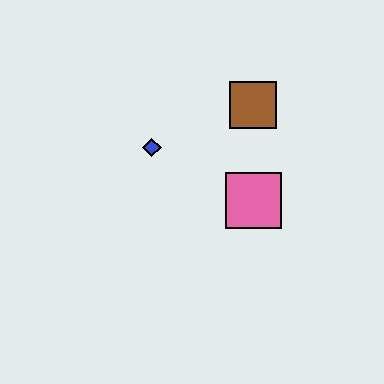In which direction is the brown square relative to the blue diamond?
The brown square is to the right of the blue diamond.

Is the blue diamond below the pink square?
No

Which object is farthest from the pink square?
The blue diamond is farthest from the pink square.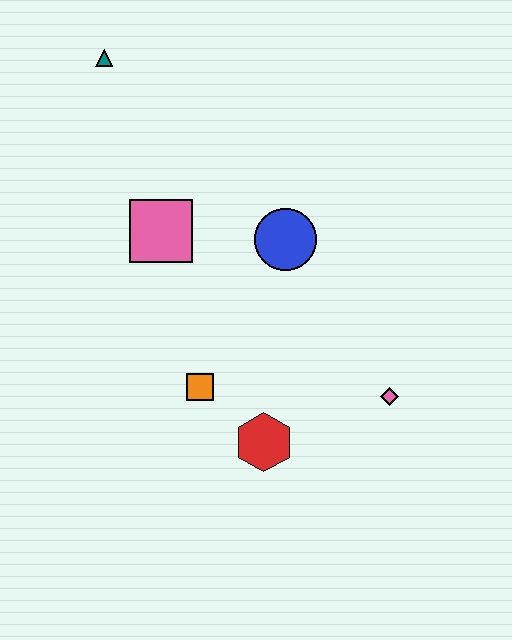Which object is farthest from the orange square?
The teal triangle is farthest from the orange square.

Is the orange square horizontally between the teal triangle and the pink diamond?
Yes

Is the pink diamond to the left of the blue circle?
No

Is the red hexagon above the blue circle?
No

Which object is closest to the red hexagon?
The orange square is closest to the red hexagon.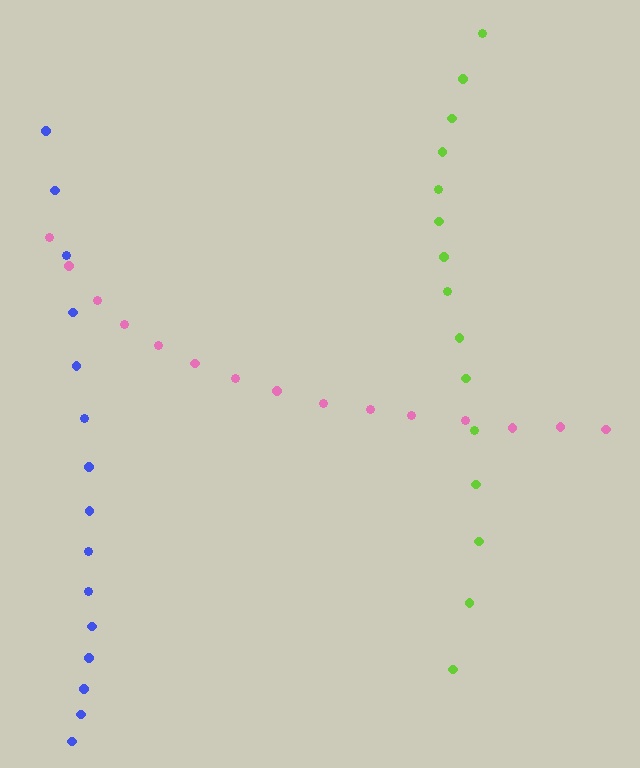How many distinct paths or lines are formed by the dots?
There are 3 distinct paths.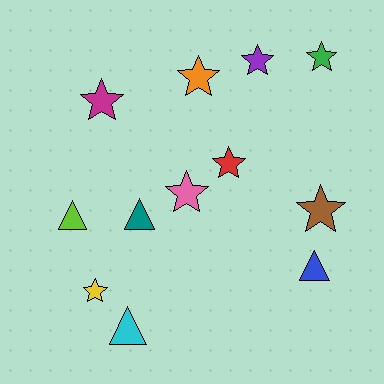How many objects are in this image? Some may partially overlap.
There are 12 objects.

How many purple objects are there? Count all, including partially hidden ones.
There is 1 purple object.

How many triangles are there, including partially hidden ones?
There are 4 triangles.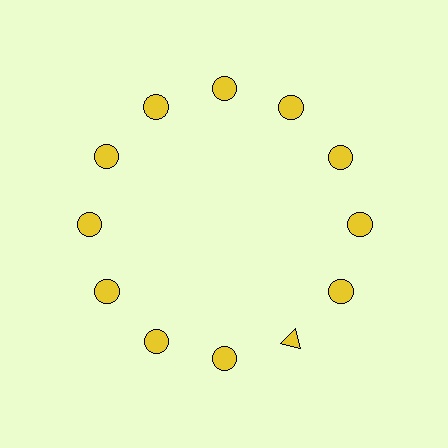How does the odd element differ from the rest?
It has a different shape: triangle instead of circle.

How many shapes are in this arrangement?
There are 12 shapes arranged in a ring pattern.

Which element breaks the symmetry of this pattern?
The yellow triangle at roughly the 5 o'clock position breaks the symmetry. All other shapes are yellow circles.